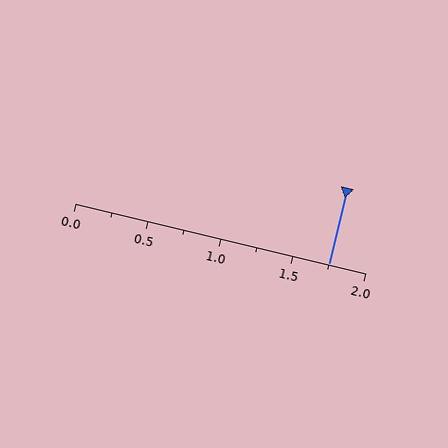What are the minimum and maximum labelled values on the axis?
The axis runs from 0.0 to 2.0.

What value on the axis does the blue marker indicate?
The marker indicates approximately 1.75.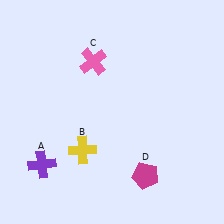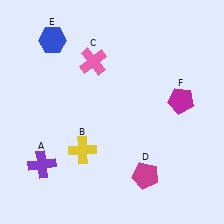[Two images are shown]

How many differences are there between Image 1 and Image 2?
There are 2 differences between the two images.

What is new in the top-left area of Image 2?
A blue hexagon (E) was added in the top-left area of Image 2.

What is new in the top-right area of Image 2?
A magenta pentagon (F) was added in the top-right area of Image 2.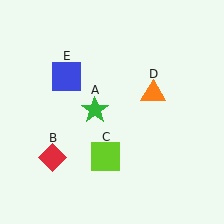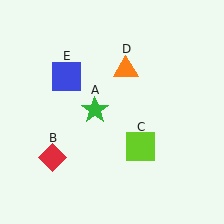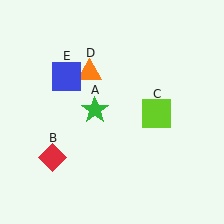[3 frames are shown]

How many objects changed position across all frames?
2 objects changed position: lime square (object C), orange triangle (object D).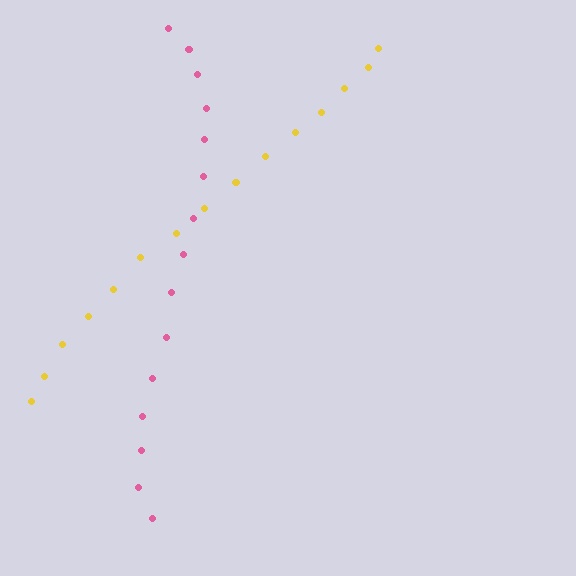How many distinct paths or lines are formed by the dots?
There are 2 distinct paths.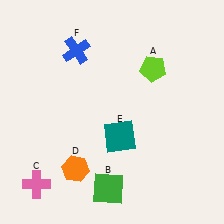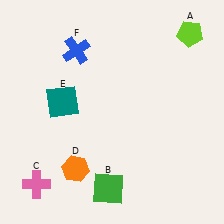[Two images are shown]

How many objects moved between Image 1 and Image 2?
2 objects moved between the two images.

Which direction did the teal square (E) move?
The teal square (E) moved left.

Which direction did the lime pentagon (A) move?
The lime pentagon (A) moved right.